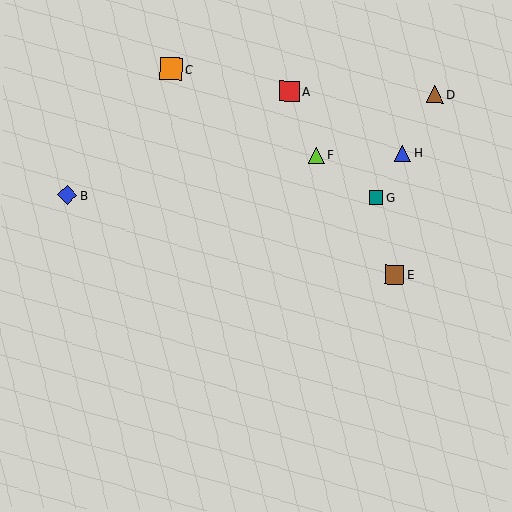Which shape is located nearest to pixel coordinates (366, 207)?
The teal square (labeled G) at (376, 198) is nearest to that location.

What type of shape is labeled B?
Shape B is a blue diamond.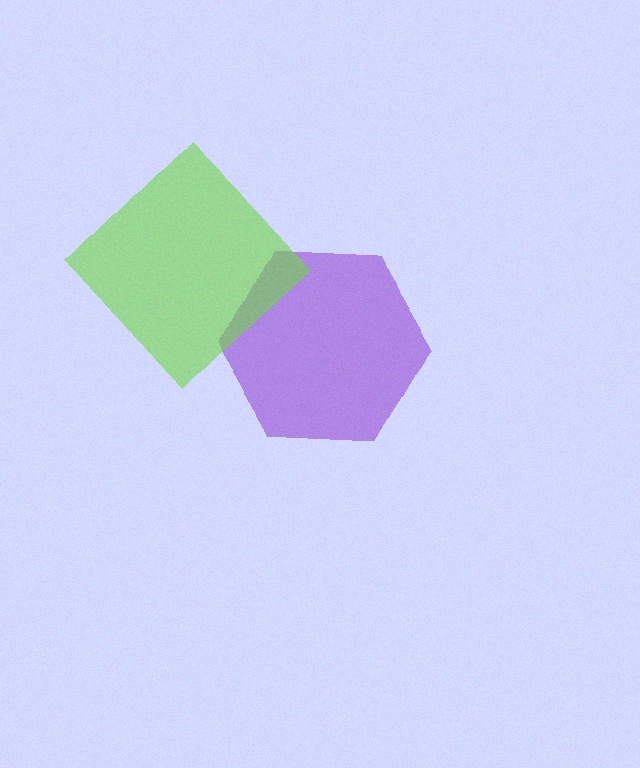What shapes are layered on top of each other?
The layered shapes are: a purple hexagon, a lime diamond.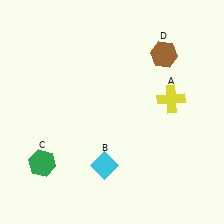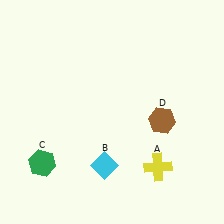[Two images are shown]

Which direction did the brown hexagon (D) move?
The brown hexagon (D) moved down.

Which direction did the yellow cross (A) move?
The yellow cross (A) moved down.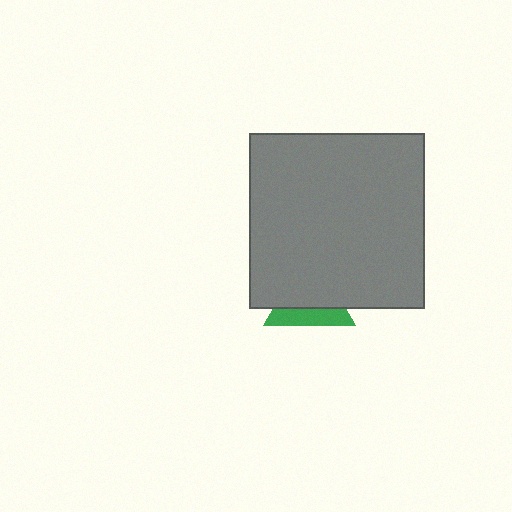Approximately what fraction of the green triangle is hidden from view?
Roughly 64% of the green triangle is hidden behind the gray square.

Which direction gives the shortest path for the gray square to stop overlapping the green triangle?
Moving up gives the shortest separation.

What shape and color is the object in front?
The object in front is a gray square.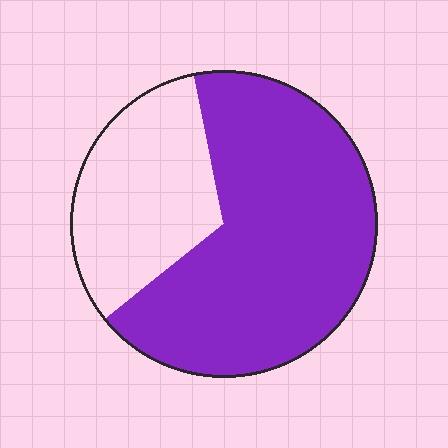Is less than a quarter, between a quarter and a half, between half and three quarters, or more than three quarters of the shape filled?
Between half and three quarters.